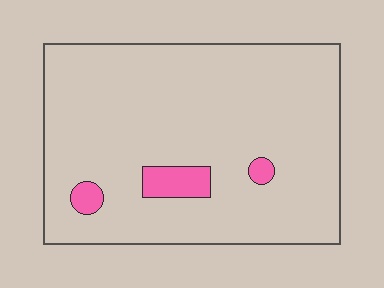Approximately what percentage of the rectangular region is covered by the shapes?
Approximately 5%.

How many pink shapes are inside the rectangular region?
3.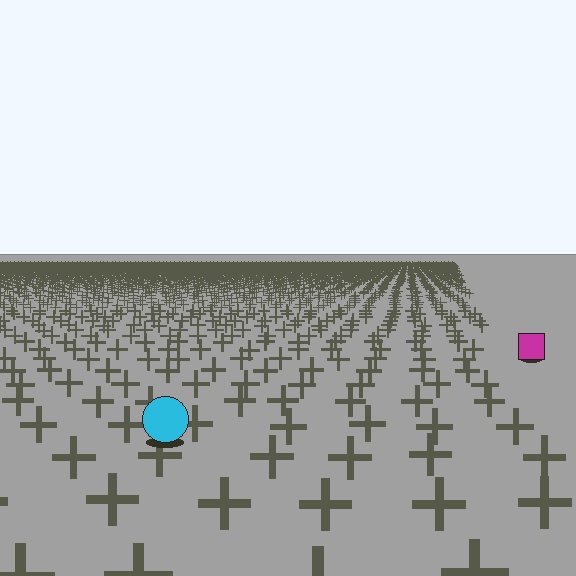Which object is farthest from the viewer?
The magenta square is farthest from the viewer. It appears smaller and the ground texture around it is denser.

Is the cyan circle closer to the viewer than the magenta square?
Yes. The cyan circle is closer — you can tell from the texture gradient: the ground texture is coarser near it.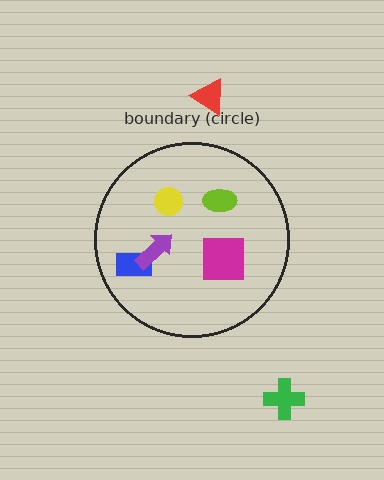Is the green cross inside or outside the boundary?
Outside.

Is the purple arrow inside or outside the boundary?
Inside.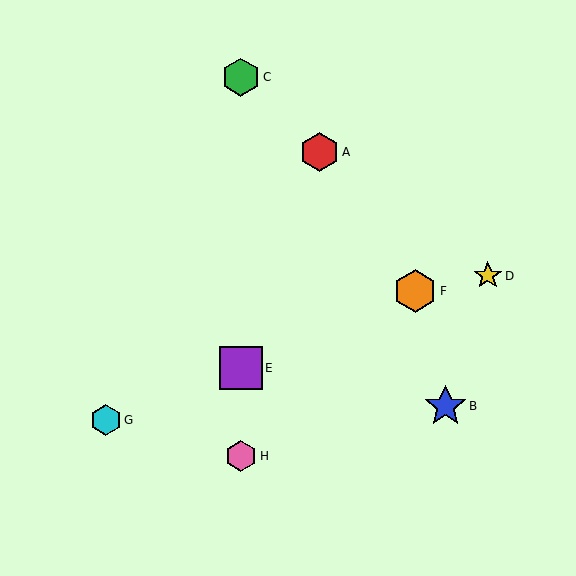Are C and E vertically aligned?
Yes, both are at x≈241.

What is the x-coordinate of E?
Object E is at x≈241.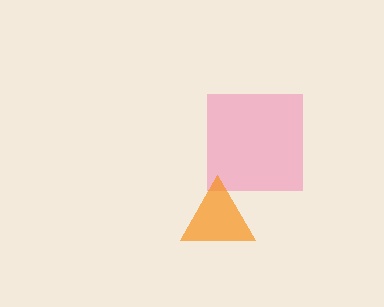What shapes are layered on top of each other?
The layered shapes are: a pink square, an orange triangle.